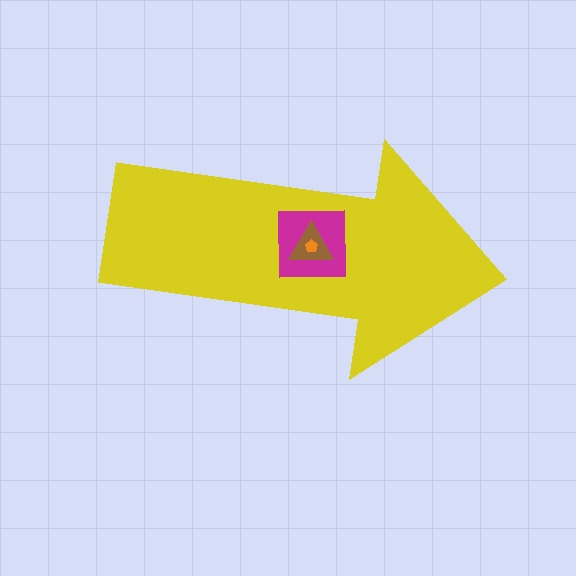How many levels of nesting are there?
4.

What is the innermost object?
The orange pentagon.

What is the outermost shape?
The yellow arrow.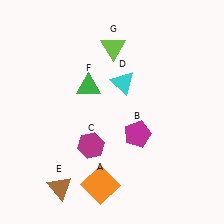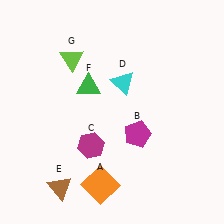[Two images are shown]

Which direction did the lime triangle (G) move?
The lime triangle (G) moved left.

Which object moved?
The lime triangle (G) moved left.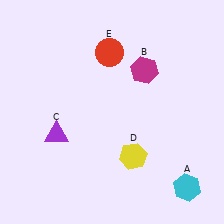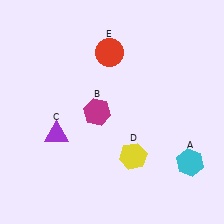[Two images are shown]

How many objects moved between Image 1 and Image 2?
2 objects moved between the two images.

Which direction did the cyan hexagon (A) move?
The cyan hexagon (A) moved up.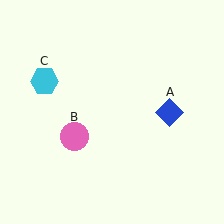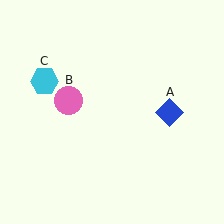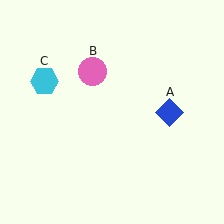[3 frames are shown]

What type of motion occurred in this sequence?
The pink circle (object B) rotated clockwise around the center of the scene.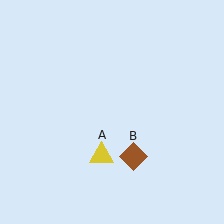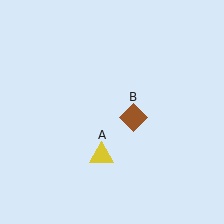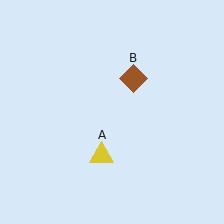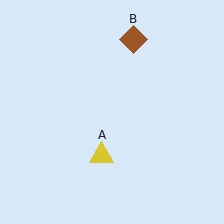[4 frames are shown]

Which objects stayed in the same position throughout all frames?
Yellow triangle (object A) remained stationary.